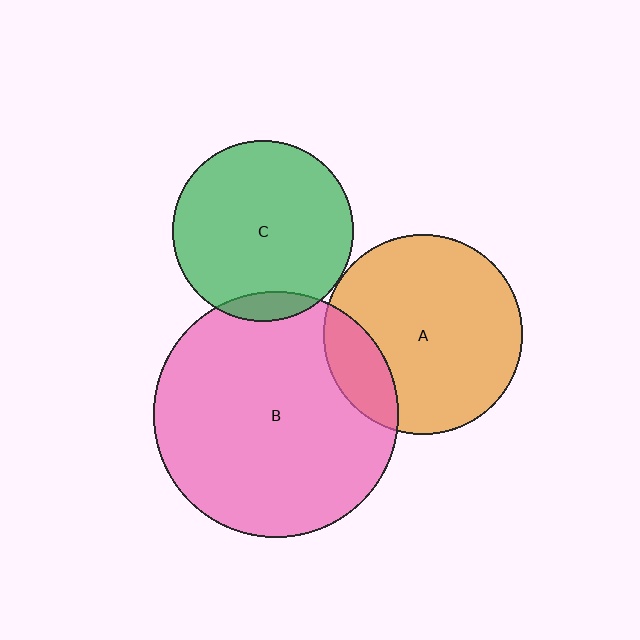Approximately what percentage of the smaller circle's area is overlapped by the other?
Approximately 10%.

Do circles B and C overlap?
Yes.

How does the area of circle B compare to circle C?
Approximately 1.8 times.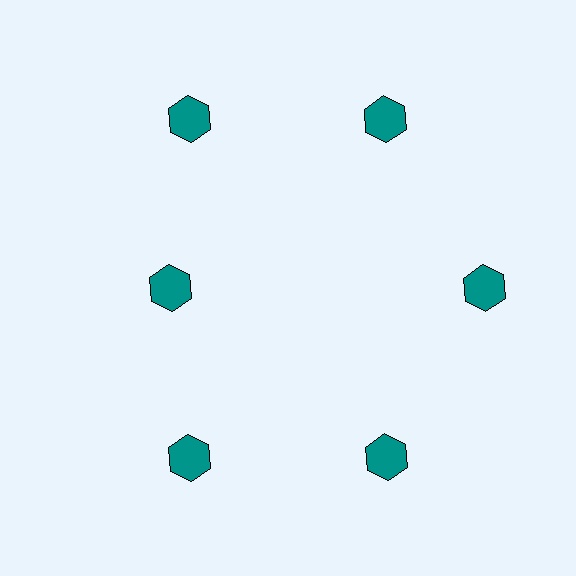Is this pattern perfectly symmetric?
No. The 6 teal hexagons are arranged in a ring, but one element near the 9 o'clock position is pulled inward toward the center, breaking the 6-fold rotational symmetry.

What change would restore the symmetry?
The symmetry would be restored by moving it outward, back onto the ring so that all 6 hexagons sit at equal angles and equal distance from the center.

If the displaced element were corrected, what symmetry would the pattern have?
It would have 6-fold rotational symmetry — the pattern would map onto itself every 60 degrees.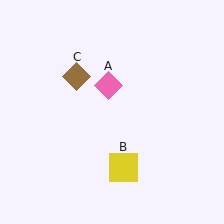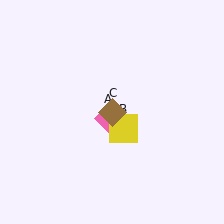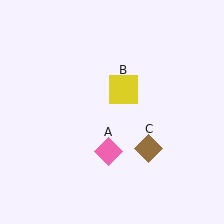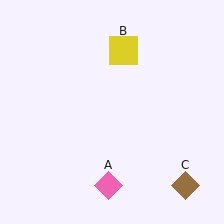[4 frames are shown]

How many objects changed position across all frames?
3 objects changed position: pink diamond (object A), yellow square (object B), brown diamond (object C).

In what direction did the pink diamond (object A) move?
The pink diamond (object A) moved down.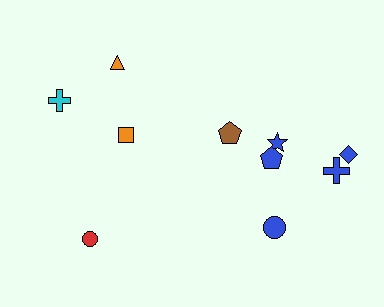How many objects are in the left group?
There are 4 objects.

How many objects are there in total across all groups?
There are 10 objects.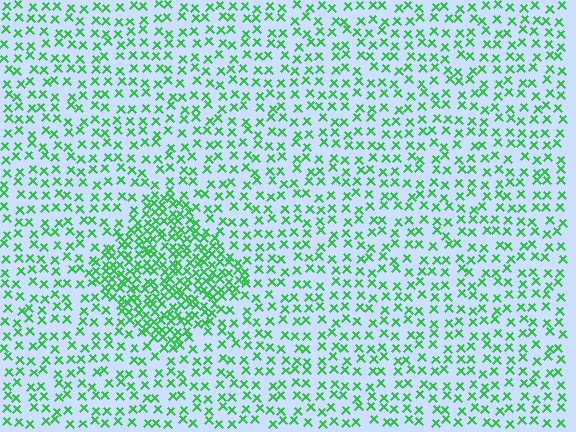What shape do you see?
I see a diamond.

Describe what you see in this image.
The image contains small green elements arranged at two different densities. A diamond-shaped region is visible where the elements are more densely packed than the surrounding area.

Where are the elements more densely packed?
The elements are more densely packed inside the diamond boundary.